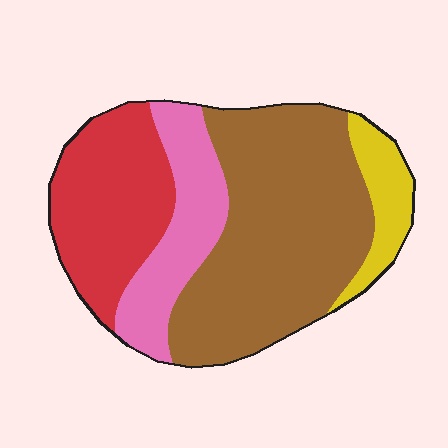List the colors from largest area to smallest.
From largest to smallest: brown, red, pink, yellow.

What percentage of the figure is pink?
Pink takes up about one sixth (1/6) of the figure.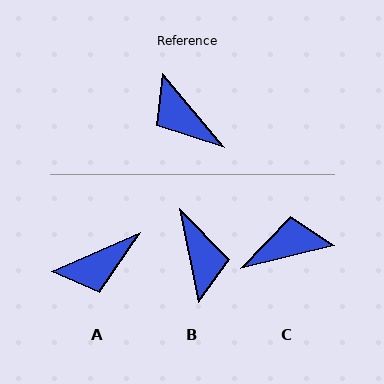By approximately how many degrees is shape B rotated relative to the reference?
Approximately 152 degrees counter-clockwise.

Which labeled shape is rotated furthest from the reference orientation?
B, about 152 degrees away.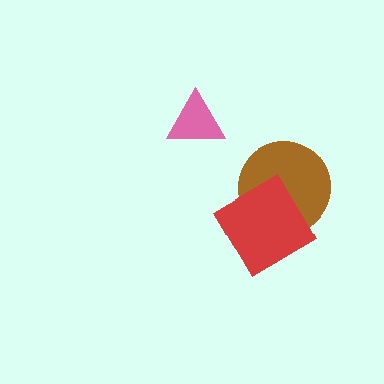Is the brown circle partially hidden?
Yes, it is partially covered by another shape.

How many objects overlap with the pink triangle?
0 objects overlap with the pink triangle.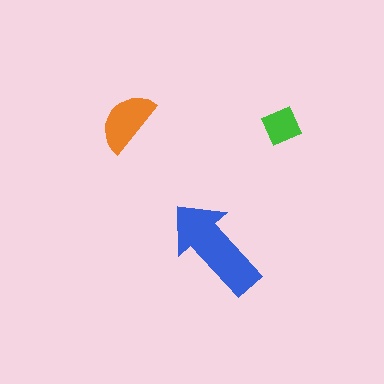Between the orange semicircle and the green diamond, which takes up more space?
The orange semicircle.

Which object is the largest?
The blue arrow.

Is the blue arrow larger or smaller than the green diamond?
Larger.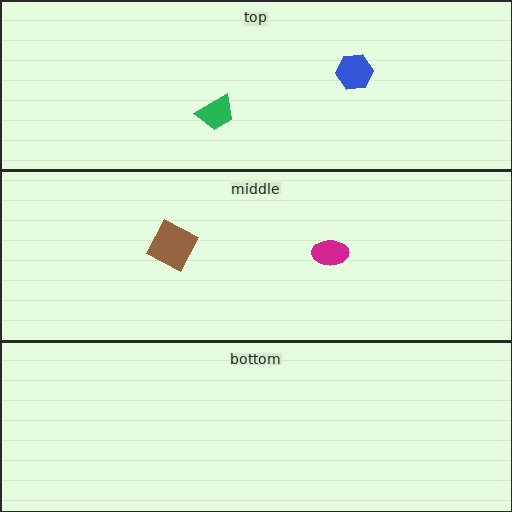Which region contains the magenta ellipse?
The middle region.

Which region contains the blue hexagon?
The top region.